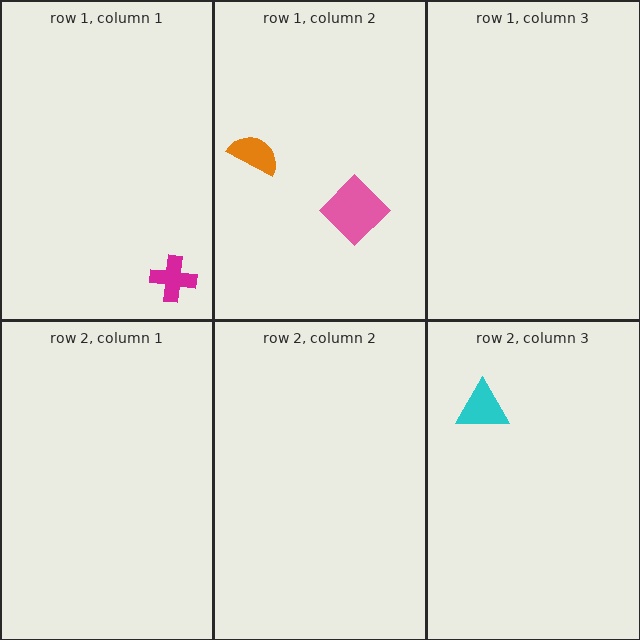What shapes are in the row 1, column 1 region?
The magenta cross.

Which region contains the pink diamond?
The row 1, column 2 region.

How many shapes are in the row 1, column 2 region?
2.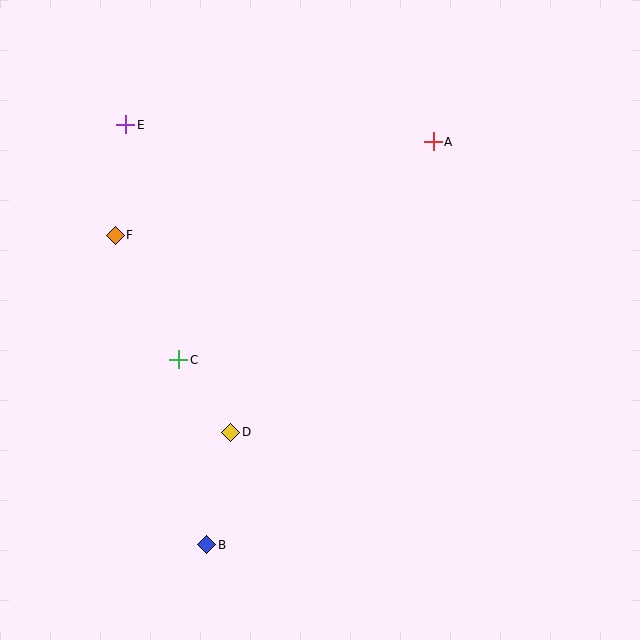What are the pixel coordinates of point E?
Point E is at (126, 125).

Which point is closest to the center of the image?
Point D at (231, 432) is closest to the center.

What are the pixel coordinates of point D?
Point D is at (231, 432).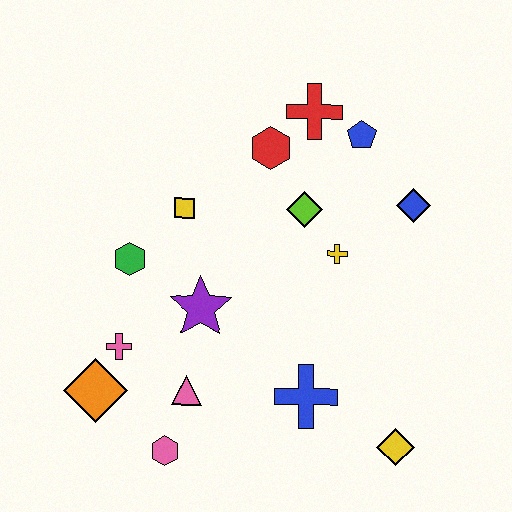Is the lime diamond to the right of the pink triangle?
Yes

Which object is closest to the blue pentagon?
The red cross is closest to the blue pentagon.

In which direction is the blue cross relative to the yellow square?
The blue cross is below the yellow square.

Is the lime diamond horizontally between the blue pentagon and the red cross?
No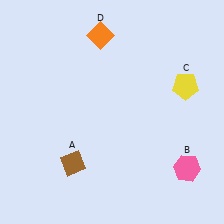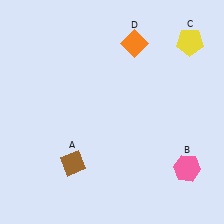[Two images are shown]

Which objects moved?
The objects that moved are: the yellow pentagon (C), the orange diamond (D).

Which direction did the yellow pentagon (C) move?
The yellow pentagon (C) moved up.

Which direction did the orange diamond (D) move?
The orange diamond (D) moved right.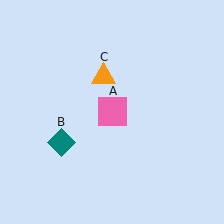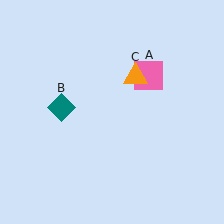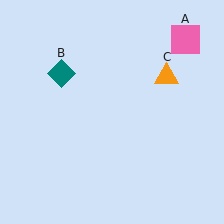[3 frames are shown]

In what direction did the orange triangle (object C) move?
The orange triangle (object C) moved right.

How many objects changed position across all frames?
3 objects changed position: pink square (object A), teal diamond (object B), orange triangle (object C).